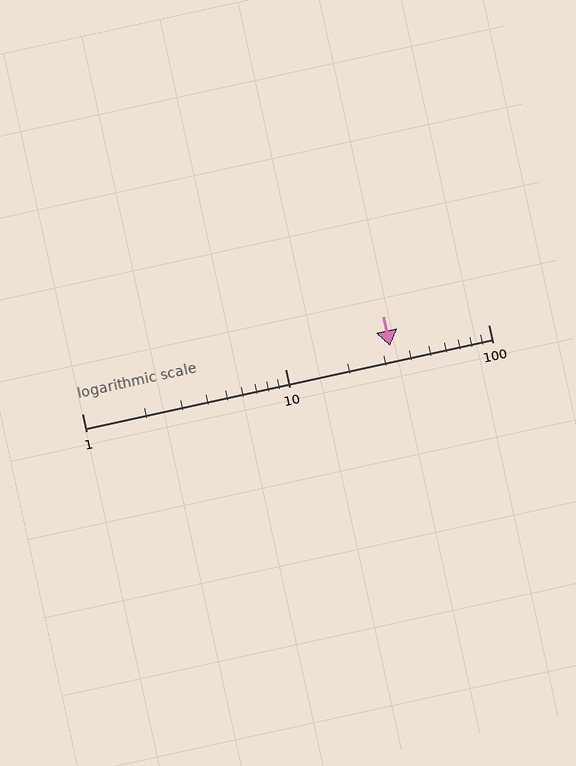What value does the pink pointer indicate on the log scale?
The pointer indicates approximately 33.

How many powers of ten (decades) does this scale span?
The scale spans 2 decades, from 1 to 100.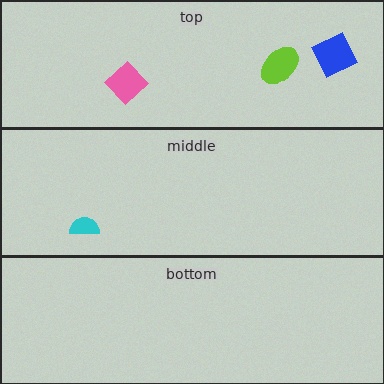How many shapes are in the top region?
3.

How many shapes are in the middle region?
1.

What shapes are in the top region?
The lime ellipse, the blue square, the pink diamond.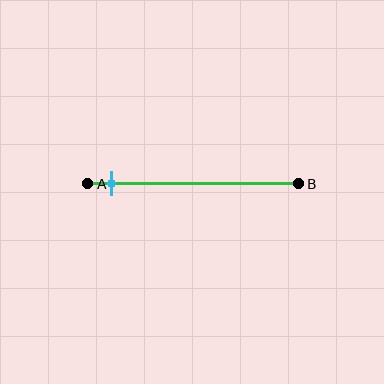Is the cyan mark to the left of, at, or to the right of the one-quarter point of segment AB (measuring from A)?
The cyan mark is to the left of the one-quarter point of segment AB.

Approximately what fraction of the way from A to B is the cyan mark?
The cyan mark is approximately 10% of the way from A to B.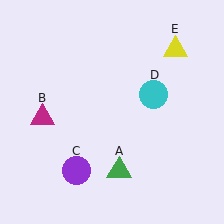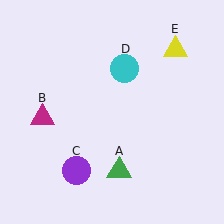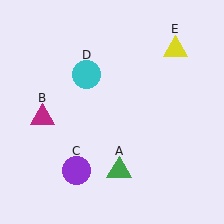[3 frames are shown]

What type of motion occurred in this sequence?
The cyan circle (object D) rotated counterclockwise around the center of the scene.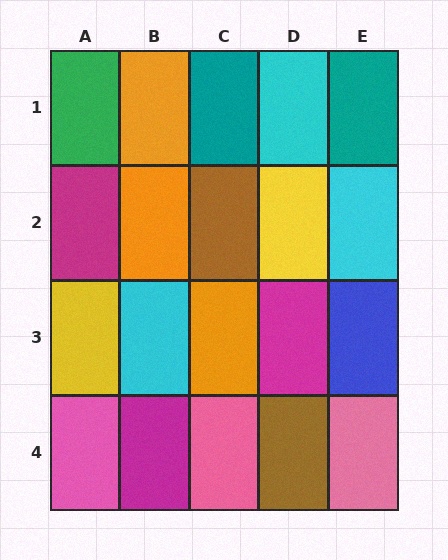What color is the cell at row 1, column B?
Orange.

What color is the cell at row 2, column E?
Cyan.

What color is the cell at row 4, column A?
Pink.